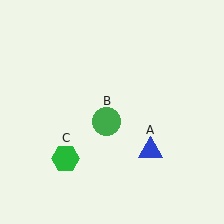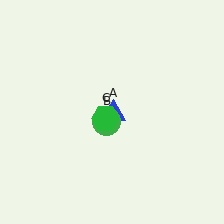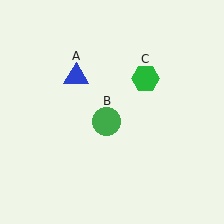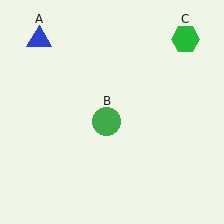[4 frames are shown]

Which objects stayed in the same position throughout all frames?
Green circle (object B) remained stationary.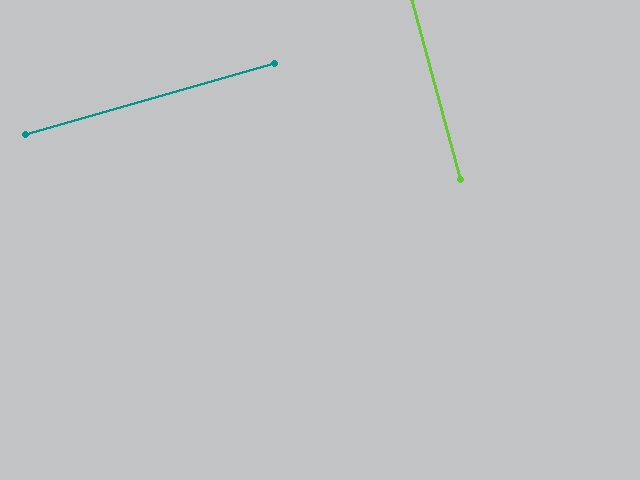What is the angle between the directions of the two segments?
Approximately 89 degrees.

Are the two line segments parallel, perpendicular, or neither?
Perpendicular — they meet at approximately 89°.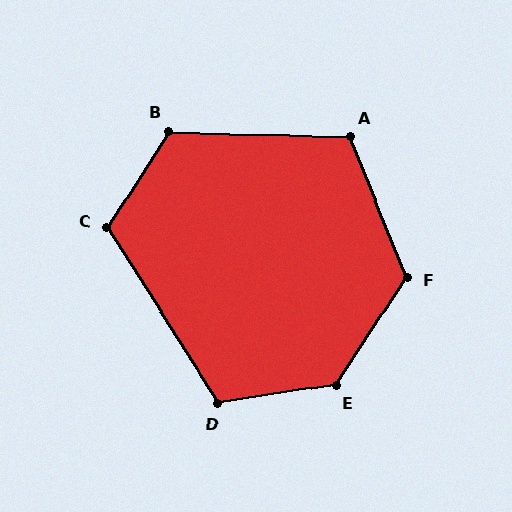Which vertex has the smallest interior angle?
A, at approximately 113 degrees.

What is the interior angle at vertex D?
Approximately 114 degrees (obtuse).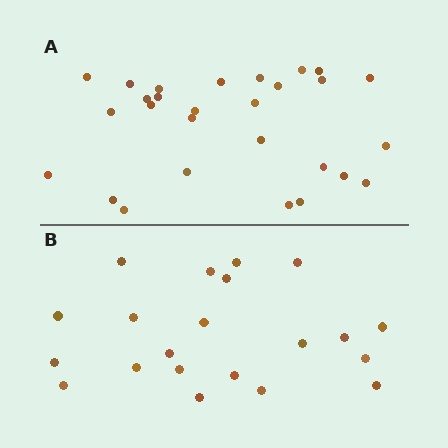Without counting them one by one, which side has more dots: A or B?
Region A (the top region) has more dots.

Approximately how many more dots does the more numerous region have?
Region A has roughly 8 or so more dots than region B.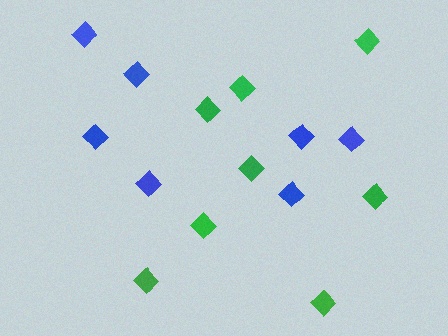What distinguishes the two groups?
There are 2 groups: one group of blue diamonds (7) and one group of green diamonds (8).